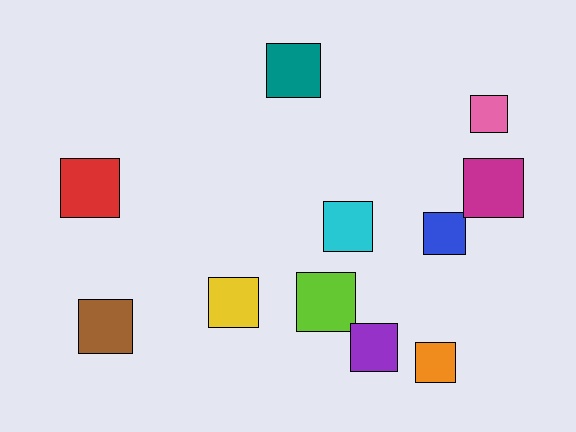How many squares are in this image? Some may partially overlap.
There are 11 squares.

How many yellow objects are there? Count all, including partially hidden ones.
There is 1 yellow object.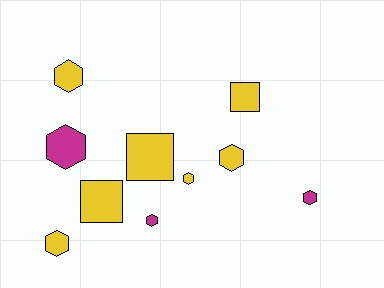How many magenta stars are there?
There are no magenta stars.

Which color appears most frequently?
Yellow, with 7 objects.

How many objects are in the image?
There are 10 objects.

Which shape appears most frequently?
Hexagon, with 7 objects.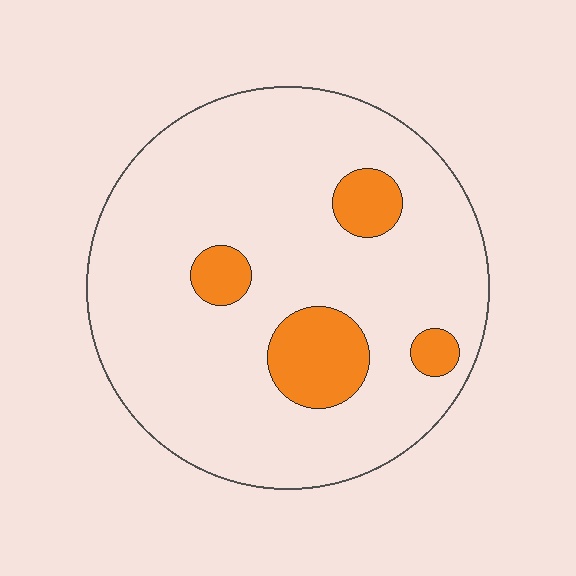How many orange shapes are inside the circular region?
4.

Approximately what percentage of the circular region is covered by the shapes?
Approximately 15%.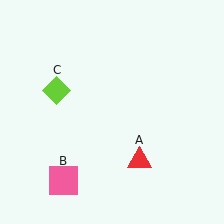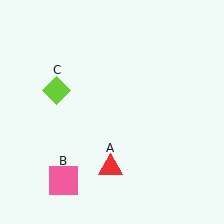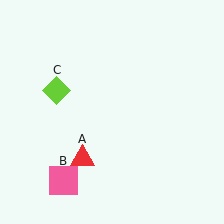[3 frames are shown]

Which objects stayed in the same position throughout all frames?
Pink square (object B) and lime diamond (object C) remained stationary.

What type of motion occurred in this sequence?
The red triangle (object A) rotated clockwise around the center of the scene.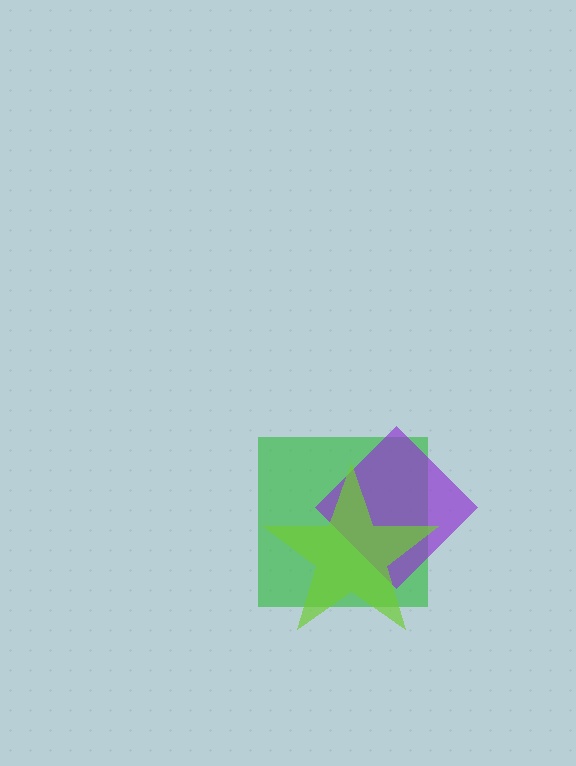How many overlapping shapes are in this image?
There are 3 overlapping shapes in the image.